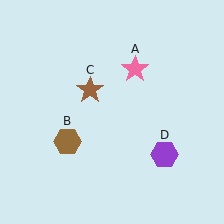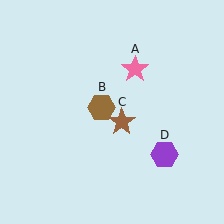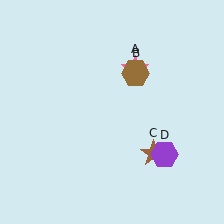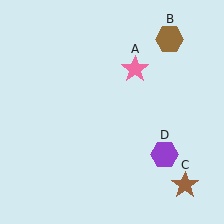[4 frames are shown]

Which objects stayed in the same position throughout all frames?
Pink star (object A) and purple hexagon (object D) remained stationary.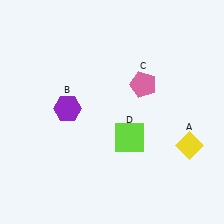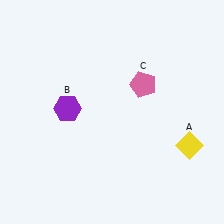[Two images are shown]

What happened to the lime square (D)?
The lime square (D) was removed in Image 2. It was in the bottom-right area of Image 1.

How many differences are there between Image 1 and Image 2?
There is 1 difference between the two images.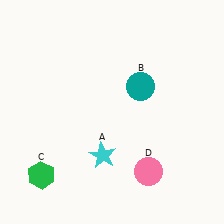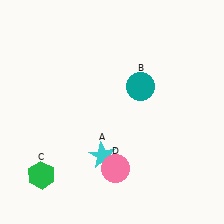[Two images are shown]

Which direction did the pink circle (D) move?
The pink circle (D) moved left.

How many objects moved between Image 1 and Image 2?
1 object moved between the two images.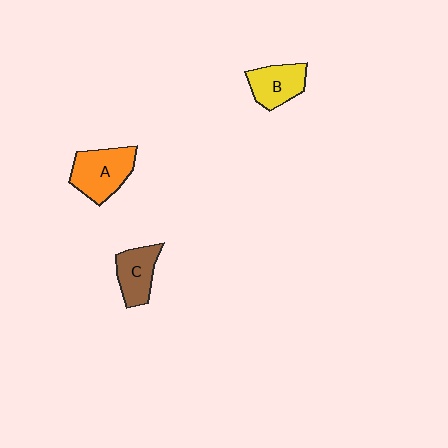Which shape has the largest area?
Shape A (orange).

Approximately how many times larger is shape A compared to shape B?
Approximately 1.3 times.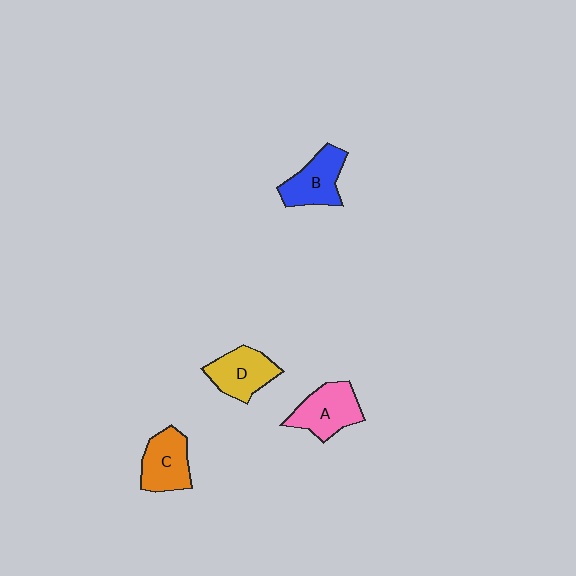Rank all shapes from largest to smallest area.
From largest to smallest: A (pink), B (blue), D (yellow), C (orange).